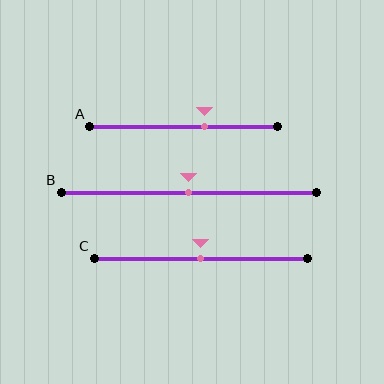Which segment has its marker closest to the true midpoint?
Segment B has its marker closest to the true midpoint.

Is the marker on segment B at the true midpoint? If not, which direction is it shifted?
Yes, the marker on segment B is at the true midpoint.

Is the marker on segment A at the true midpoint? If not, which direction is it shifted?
No, the marker on segment A is shifted to the right by about 11% of the segment length.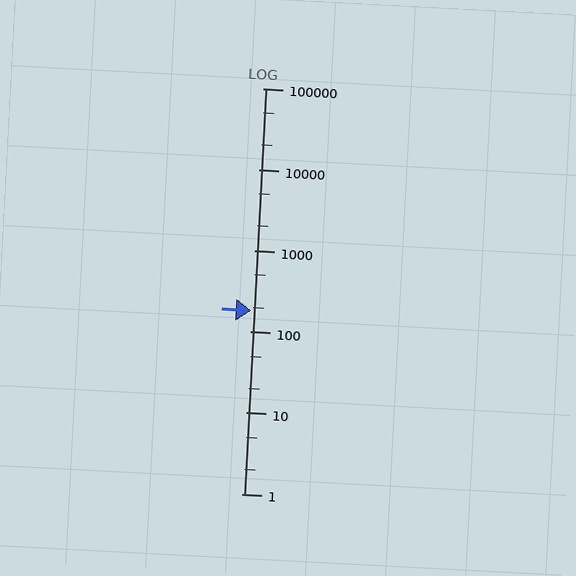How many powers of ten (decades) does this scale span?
The scale spans 5 decades, from 1 to 100000.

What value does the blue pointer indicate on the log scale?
The pointer indicates approximately 180.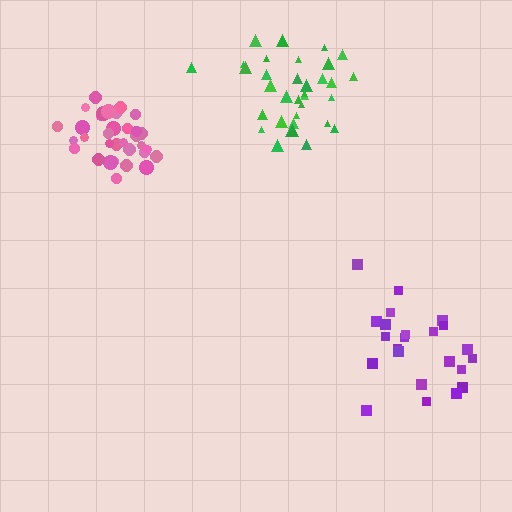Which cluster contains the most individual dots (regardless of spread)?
Green (34).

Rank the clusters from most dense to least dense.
pink, green, purple.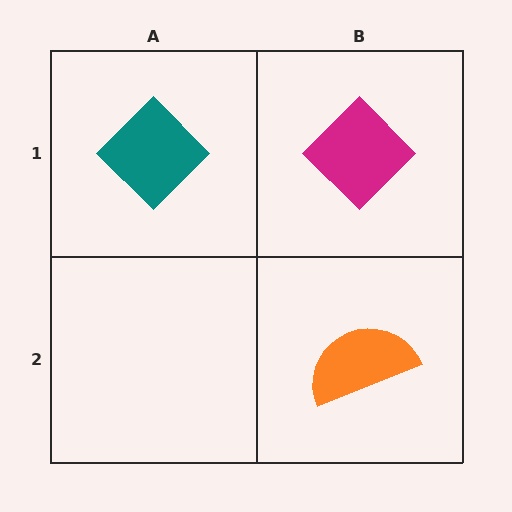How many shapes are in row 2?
1 shape.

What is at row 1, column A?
A teal diamond.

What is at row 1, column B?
A magenta diamond.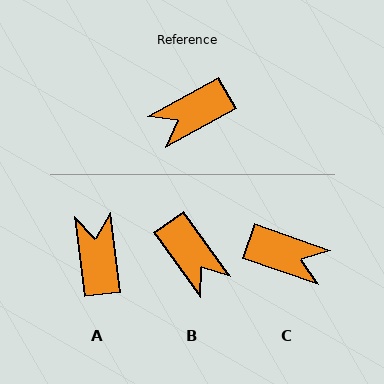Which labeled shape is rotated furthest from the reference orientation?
C, about 132 degrees away.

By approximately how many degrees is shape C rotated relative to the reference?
Approximately 132 degrees counter-clockwise.